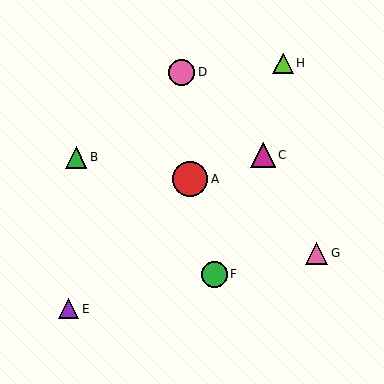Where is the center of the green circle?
The center of the green circle is at (214, 274).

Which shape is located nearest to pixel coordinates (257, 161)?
The magenta triangle (labeled C) at (263, 155) is nearest to that location.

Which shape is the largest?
The red circle (labeled A) is the largest.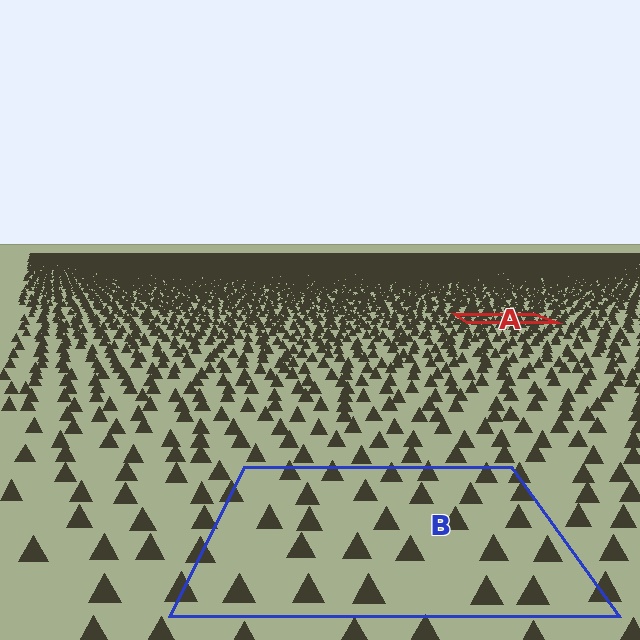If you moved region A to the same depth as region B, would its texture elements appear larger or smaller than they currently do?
They would appear larger. At a closer depth, the same texture elements are projected at a bigger on-screen size.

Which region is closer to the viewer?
Region B is closer. The texture elements there are larger and more spread out.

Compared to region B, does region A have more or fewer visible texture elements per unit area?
Region A has more texture elements per unit area — they are packed more densely because it is farther away.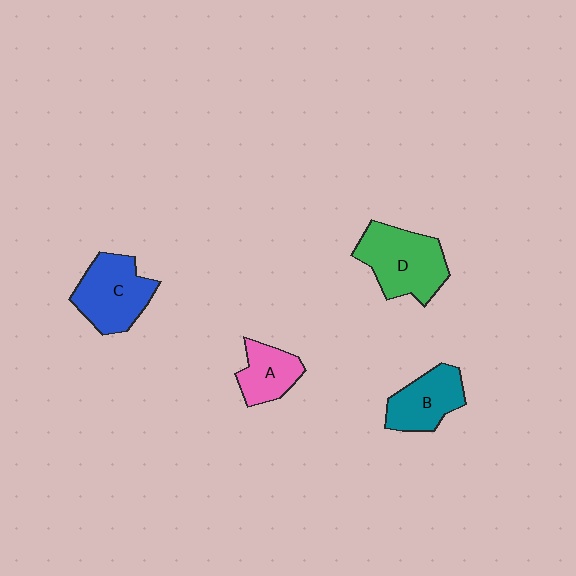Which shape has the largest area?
Shape D (green).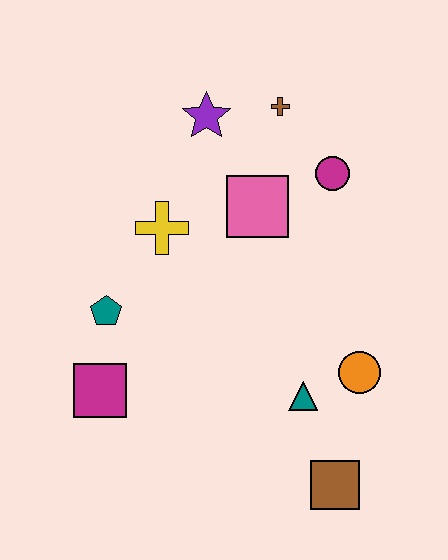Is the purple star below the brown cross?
Yes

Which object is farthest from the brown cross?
The brown square is farthest from the brown cross.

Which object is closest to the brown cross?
The purple star is closest to the brown cross.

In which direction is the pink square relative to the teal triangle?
The pink square is above the teal triangle.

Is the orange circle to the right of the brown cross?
Yes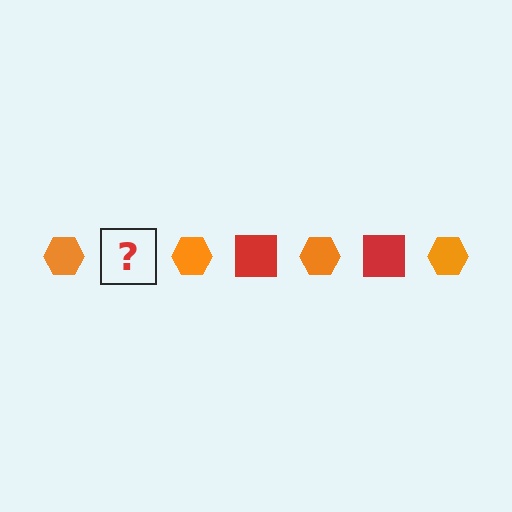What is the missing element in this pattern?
The missing element is a red square.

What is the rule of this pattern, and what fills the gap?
The rule is that the pattern alternates between orange hexagon and red square. The gap should be filled with a red square.